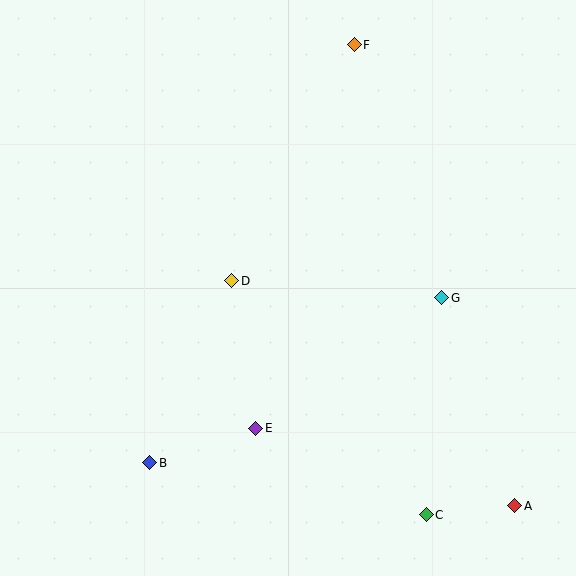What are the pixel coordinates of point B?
Point B is at (150, 463).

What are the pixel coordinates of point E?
Point E is at (256, 428).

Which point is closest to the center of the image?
Point D at (232, 281) is closest to the center.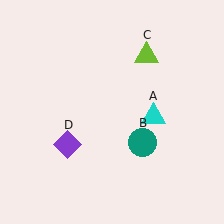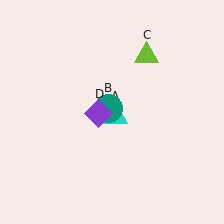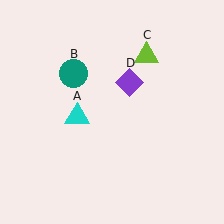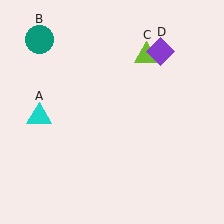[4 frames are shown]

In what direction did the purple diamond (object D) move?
The purple diamond (object D) moved up and to the right.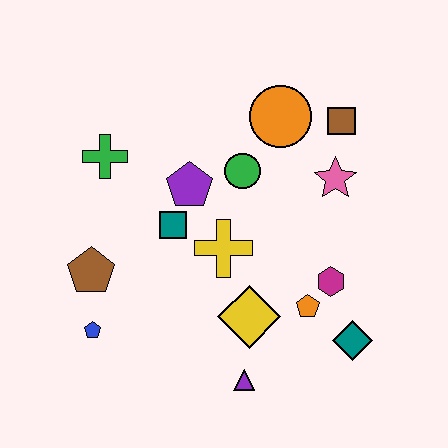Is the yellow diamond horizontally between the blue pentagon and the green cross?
No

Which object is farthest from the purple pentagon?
The teal diamond is farthest from the purple pentagon.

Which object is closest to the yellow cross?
The teal square is closest to the yellow cross.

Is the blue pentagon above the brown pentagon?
No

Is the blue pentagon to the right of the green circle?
No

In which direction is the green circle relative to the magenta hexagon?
The green circle is above the magenta hexagon.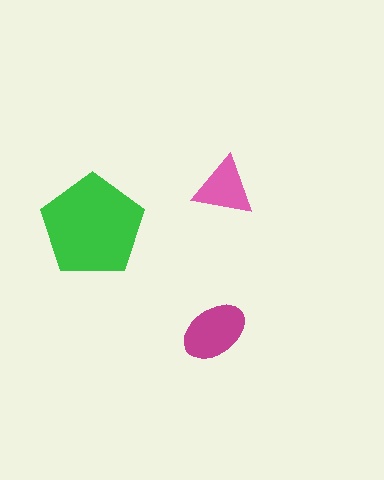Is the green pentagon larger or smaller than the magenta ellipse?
Larger.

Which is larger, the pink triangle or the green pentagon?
The green pentagon.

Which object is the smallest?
The pink triangle.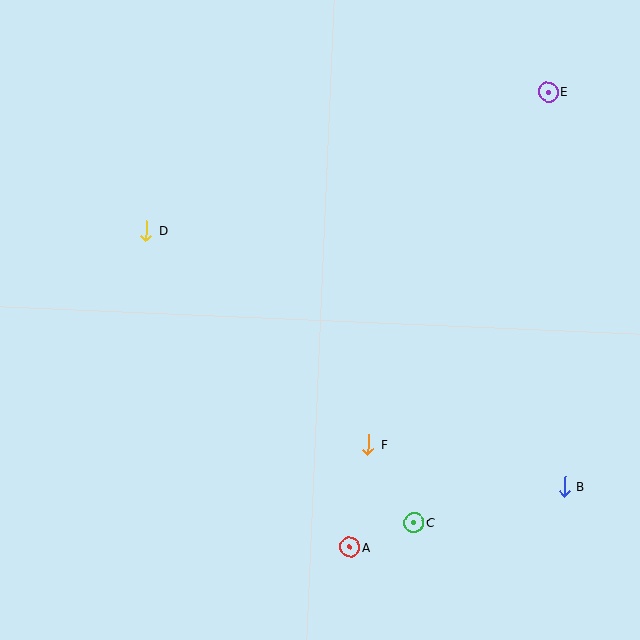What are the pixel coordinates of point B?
Point B is at (564, 486).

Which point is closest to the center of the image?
Point F at (369, 444) is closest to the center.